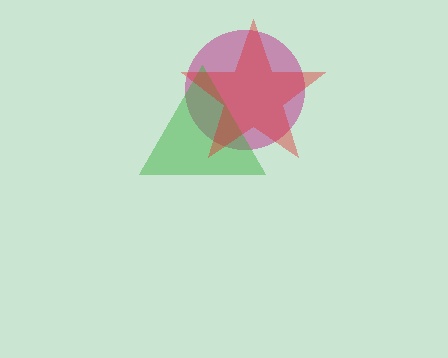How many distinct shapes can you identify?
There are 3 distinct shapes: a magenta circle, a green triangle, a red star.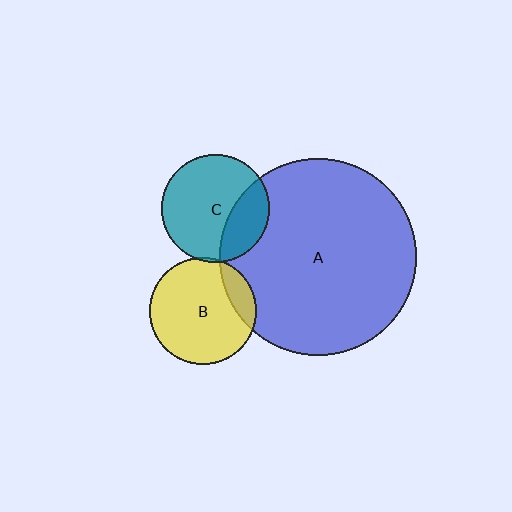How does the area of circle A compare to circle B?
Approximately 3.4 times.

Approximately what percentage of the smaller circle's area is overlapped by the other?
Approximately 5%.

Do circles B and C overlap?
Yes.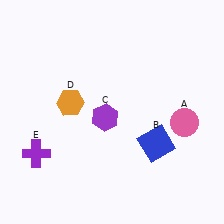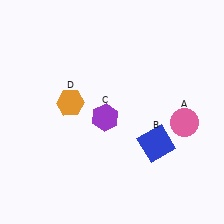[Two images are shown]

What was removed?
The purple cross (E) was removed in Image 2.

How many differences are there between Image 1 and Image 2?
There is 1 difference between the two images.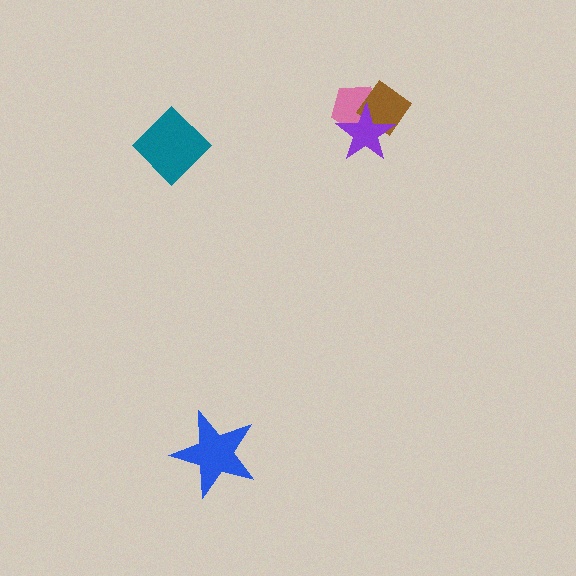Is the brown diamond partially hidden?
Yes, it is partially covered by another shape.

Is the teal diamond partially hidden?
No, no other shape covers it.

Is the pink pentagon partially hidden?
Yes, it is partially covered by another shape.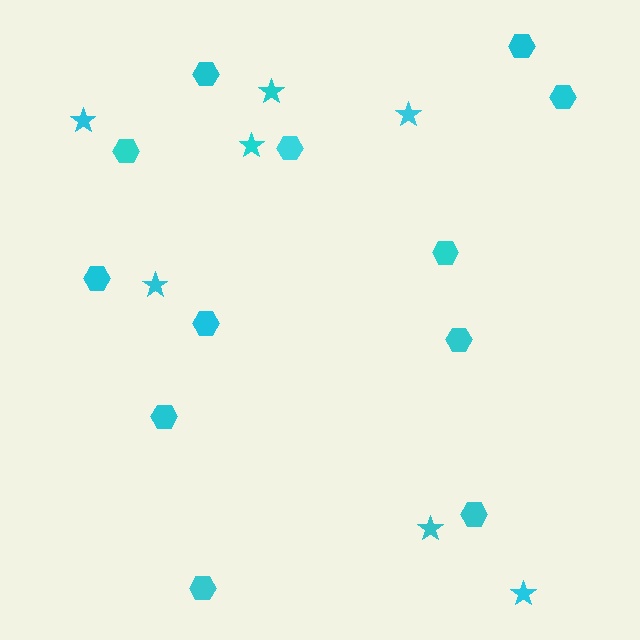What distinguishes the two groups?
There are 2 groups: one group of hexagons (12) and one group of stars (7).